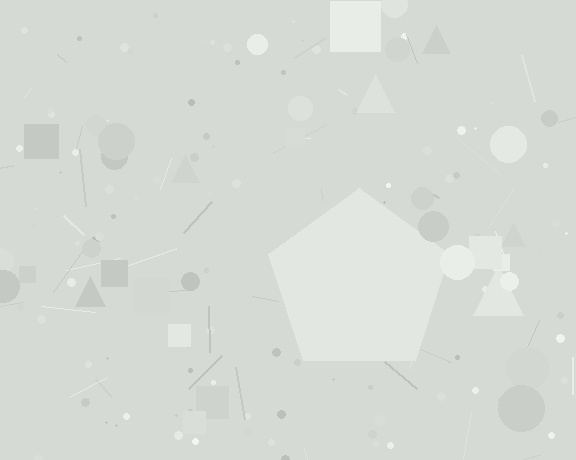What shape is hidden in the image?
A pentagon is hidden in the image.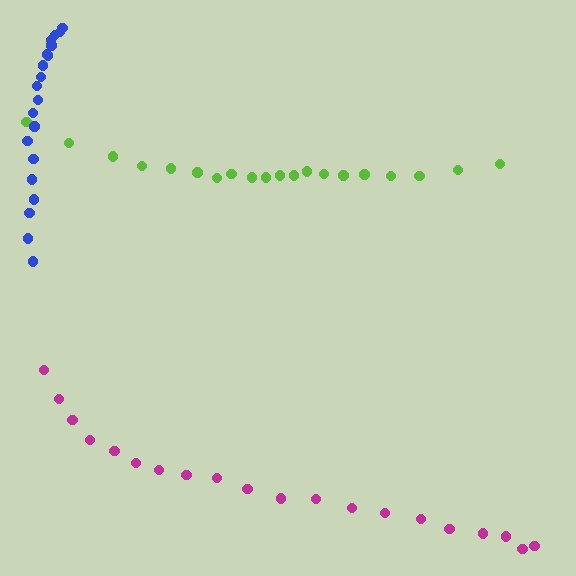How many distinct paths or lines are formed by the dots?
There are 3 distinct paths.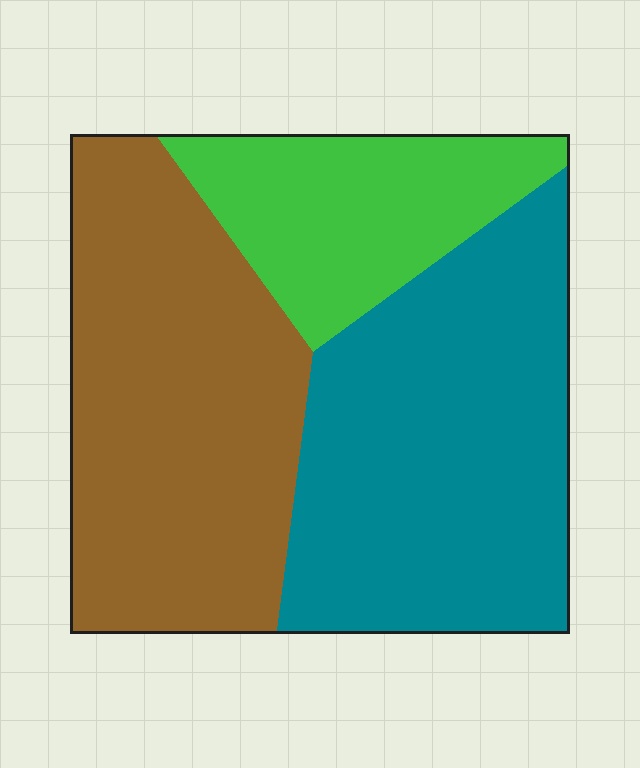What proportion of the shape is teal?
Teal covers roughly 40% of the shape.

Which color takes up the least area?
Green, at roughly 20%.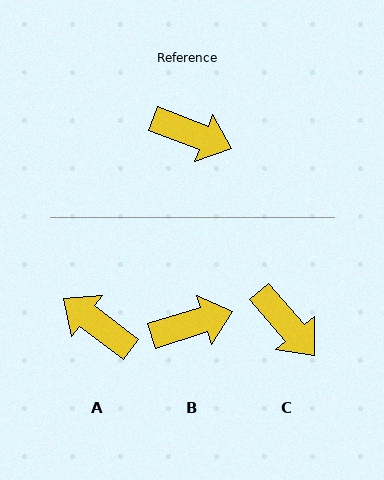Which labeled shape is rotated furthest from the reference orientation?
A, about 164 degrees away.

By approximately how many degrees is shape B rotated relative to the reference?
Approximately 38 degrees counter-clockwise.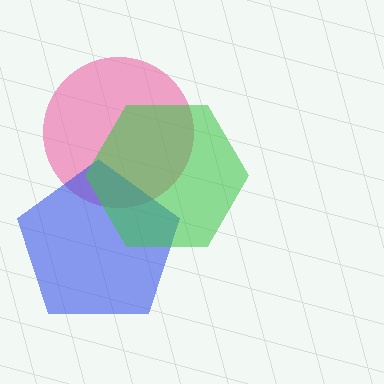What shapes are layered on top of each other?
The layered shapes are: a pink circle, a blue pentagon, a green hexagon.